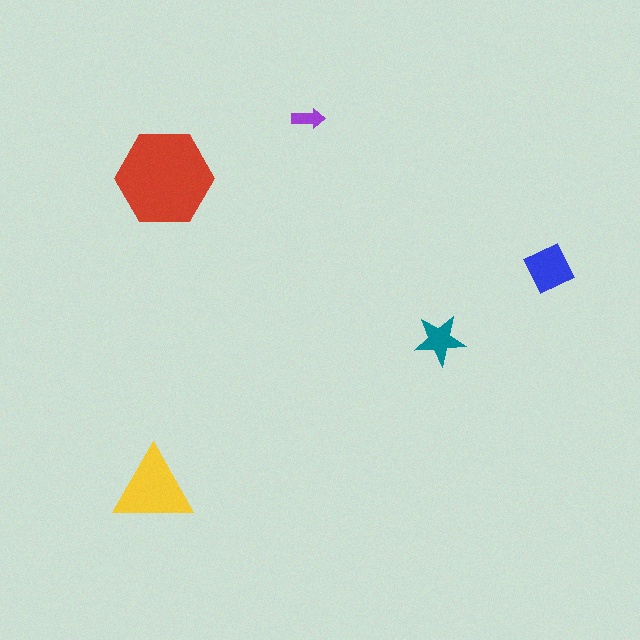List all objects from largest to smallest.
The red hexagon, the yellow triangle, the blue diamond, the teal star, the purple arrow.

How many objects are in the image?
There are 5 objects in the image.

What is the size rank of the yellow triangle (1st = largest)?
2nd.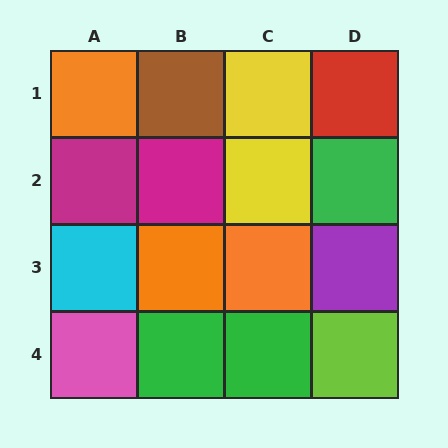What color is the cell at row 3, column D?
Purple.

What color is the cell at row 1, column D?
Red.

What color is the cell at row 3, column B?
Orange.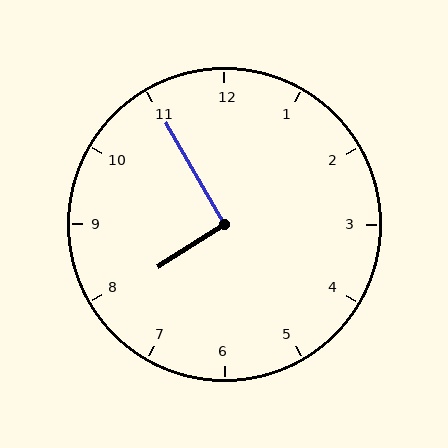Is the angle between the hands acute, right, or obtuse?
It is right.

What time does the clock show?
7:55.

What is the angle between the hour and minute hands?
Approximately 92 degrees.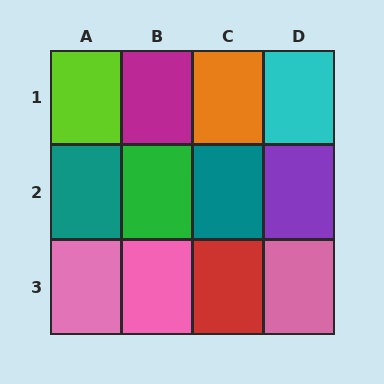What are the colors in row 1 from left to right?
Lime, magenta, orange, cyan.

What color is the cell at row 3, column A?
Pink.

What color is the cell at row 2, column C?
Teal.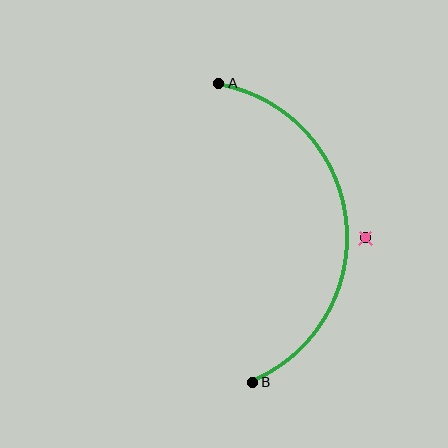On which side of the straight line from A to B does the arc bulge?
The arc bulges to the right of the straight line connecting A and B.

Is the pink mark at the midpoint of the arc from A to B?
No — the pink mark does not lie on the arc at all. It sits slightly outside the curve.